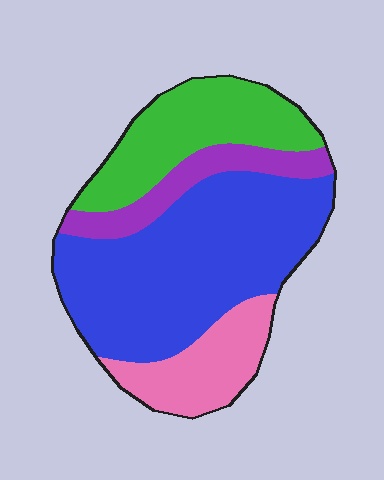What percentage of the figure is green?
Green takes up about one quarter (1/4) of the figure.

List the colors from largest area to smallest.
From largest to smallest: blue, green, pink, purple.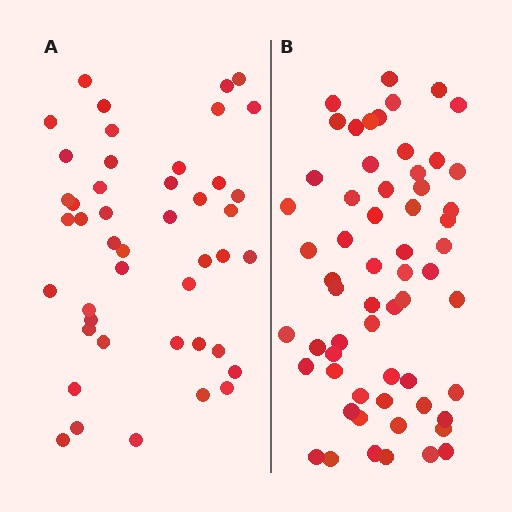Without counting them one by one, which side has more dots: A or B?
Region B (the right region) has more dots.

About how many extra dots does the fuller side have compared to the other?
Region B has approximately 15 more dots than region A.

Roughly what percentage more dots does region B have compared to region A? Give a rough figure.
About 35% more.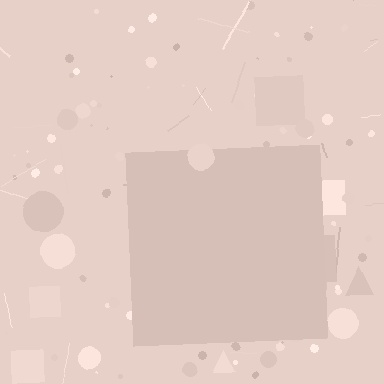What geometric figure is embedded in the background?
A square is embedded in the background.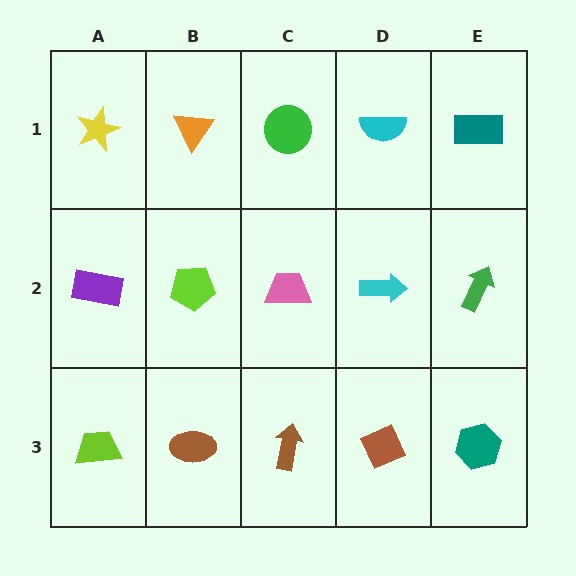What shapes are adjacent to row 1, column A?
A purple rectangle (row 2, column A), an orange triangle (row 1, column B).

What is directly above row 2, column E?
A teal rectangle.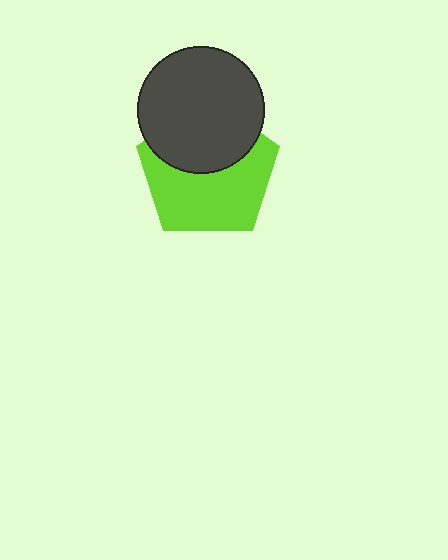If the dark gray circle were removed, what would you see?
You would see the complete lime pentagon.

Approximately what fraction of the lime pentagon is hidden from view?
Roughly 41% of the lime pentagon is hidden behind the dark gray circle.